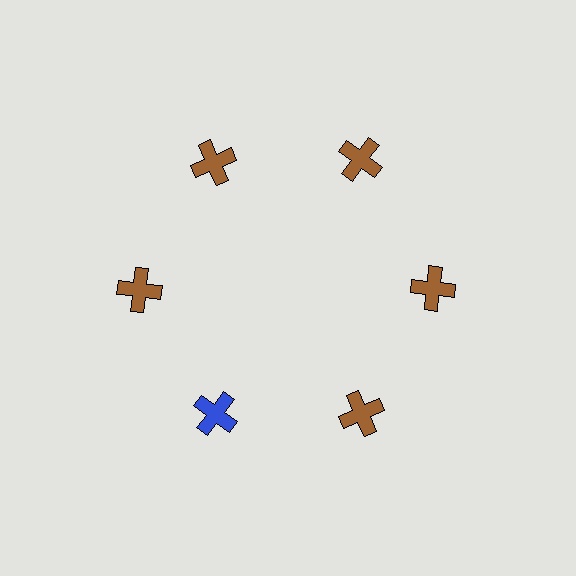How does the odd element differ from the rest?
It has a different color: blue instead of brown.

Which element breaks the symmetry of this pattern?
The blue cross at roughly the 7 o'clock position breaks the symmetry. All other shapes are brown crosses.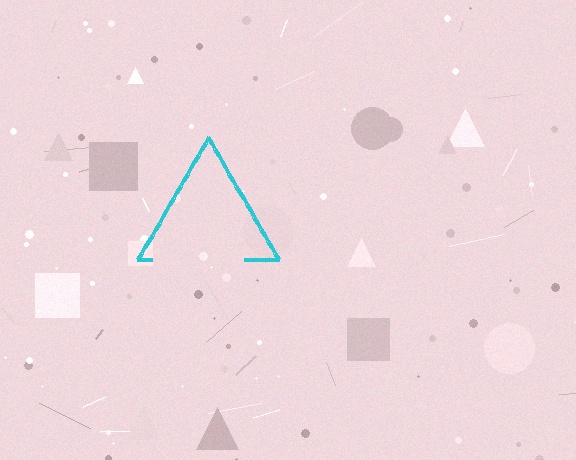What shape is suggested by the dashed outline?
The dashed outline suggests a triangle.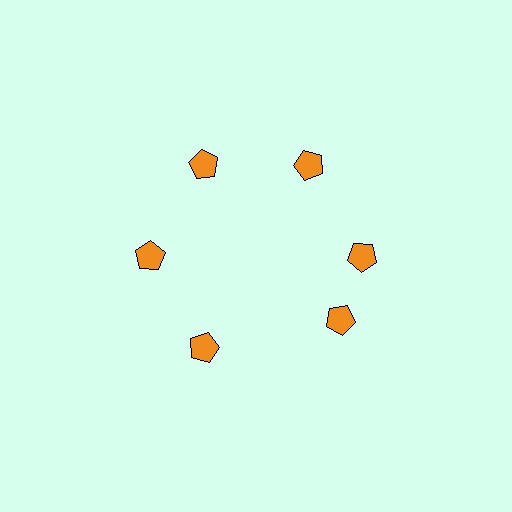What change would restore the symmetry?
The symmetry would be restored by rotating it back into even spacing with its neighbors so that all 6 pentagons sit at equal angles and equal distance from the center.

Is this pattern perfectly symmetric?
No. The 6 orange pentagons are arranged in a ring, but one element near the 5 o'clock position is rotated out of alignment along the ring, breaking the 6-fold rotational symmetry.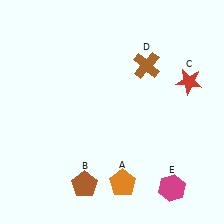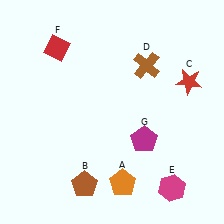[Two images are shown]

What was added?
A red diamond (F), a magenta pentagon (G) were added in Image 2.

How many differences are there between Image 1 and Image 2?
There are 2 differences between the two images.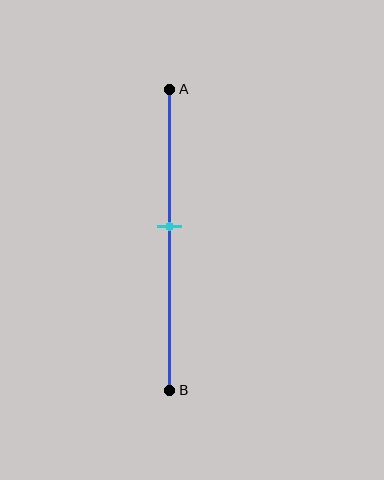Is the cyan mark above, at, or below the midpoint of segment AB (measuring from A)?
The cyan mark is above the midpoint of segment AB.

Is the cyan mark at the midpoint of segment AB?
No, the mark is at about 45% from A, not at the 50% midpoint.